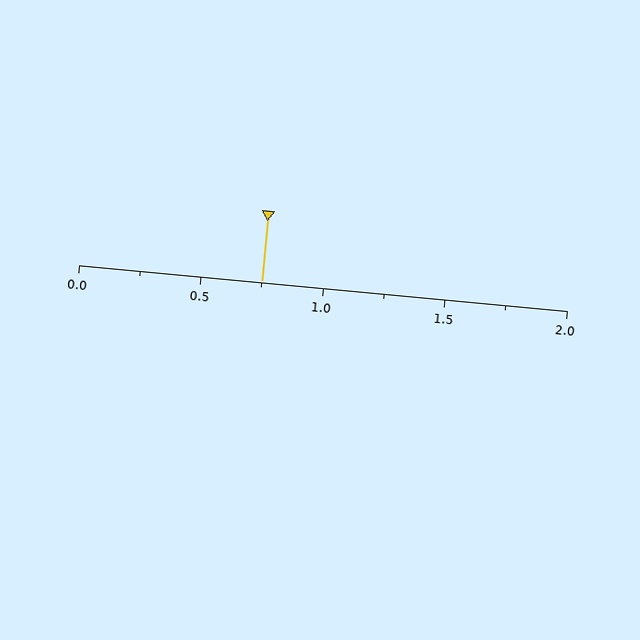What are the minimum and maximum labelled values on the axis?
The axis runs from 0.0 to 2.0.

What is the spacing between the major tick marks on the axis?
The major ticks are spaced 0.5 apart.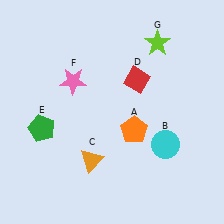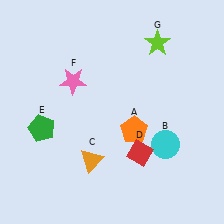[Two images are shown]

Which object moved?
The red diamond (D) moved down.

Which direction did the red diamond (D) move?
The red diamond (D) moved down.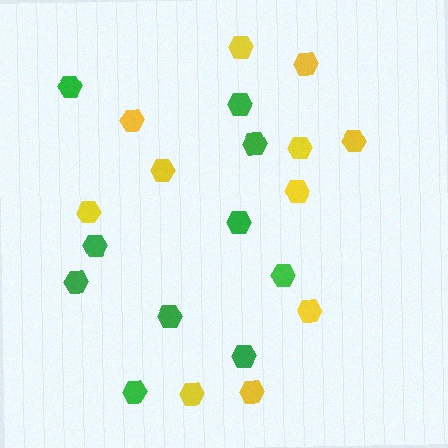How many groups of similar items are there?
There are 2 groups: one group of yellow hexagons (11) and one group of green hexagons (10).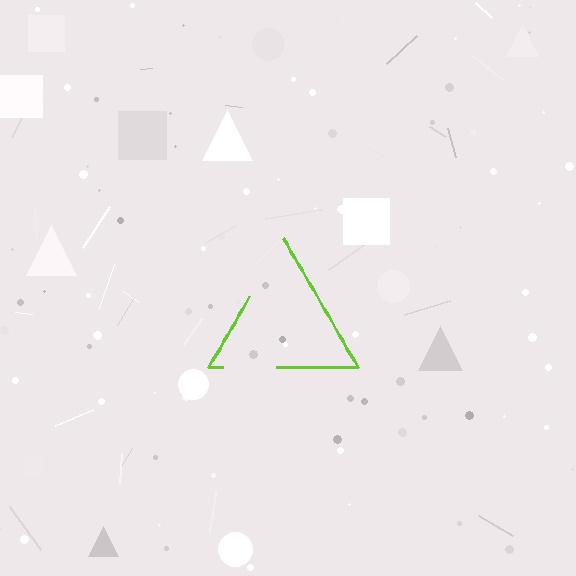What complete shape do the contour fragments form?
The contour fragments form a triangle.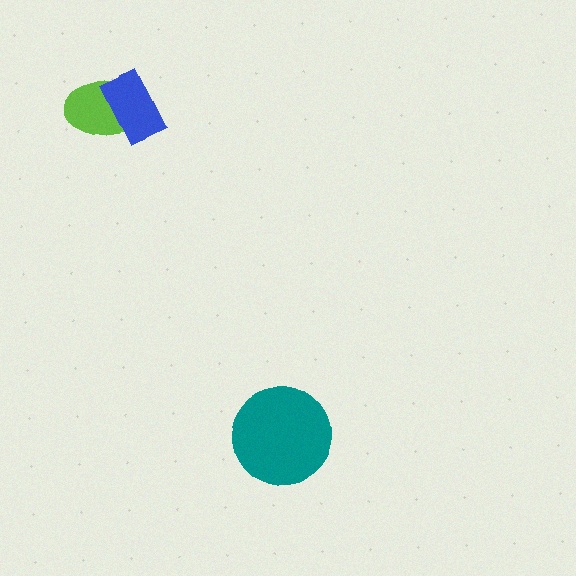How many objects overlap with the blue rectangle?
1 object overlaps with the blue rectangle.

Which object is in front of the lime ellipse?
The blue rectangle is in front of the lime ellipse.